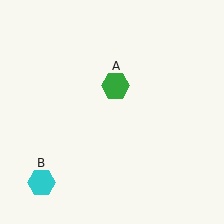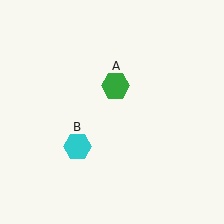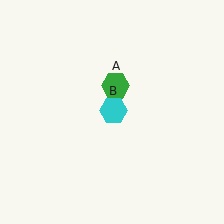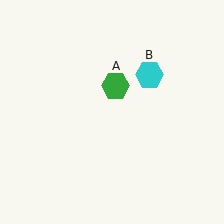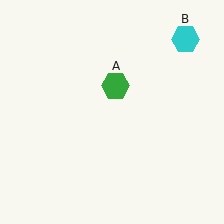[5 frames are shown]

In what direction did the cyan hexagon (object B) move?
The cyan hexagon (object B) moved up and to the right.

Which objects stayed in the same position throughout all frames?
Green hexagon (object A) remained stationary.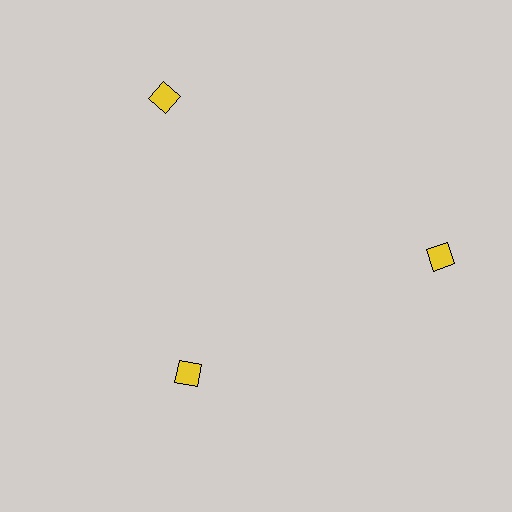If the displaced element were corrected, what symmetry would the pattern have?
It would have 3-fold rotational symmetry — the pattern would map onto itself every 120 degrees.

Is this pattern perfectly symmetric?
No. The 3 yellow diamonds are arranged in a ring, but one element near the 7 o'clock position is pulled inward toward the center, breaking the 3-fold rotational symmetry.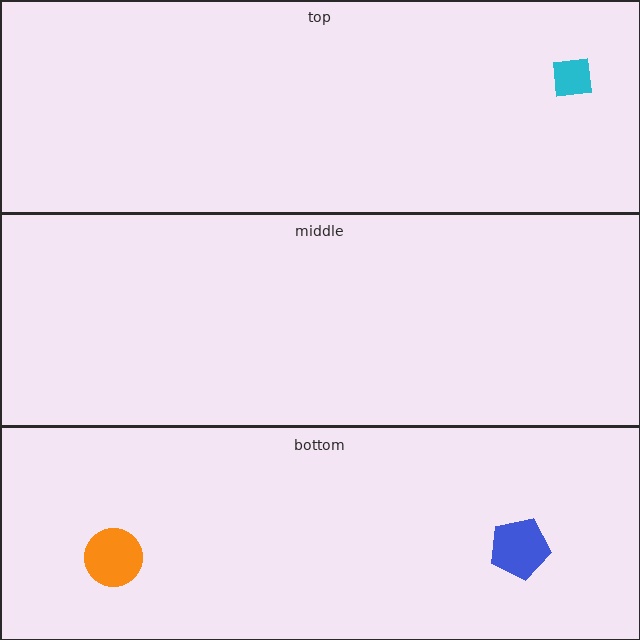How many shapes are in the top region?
1.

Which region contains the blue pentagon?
The bottom region.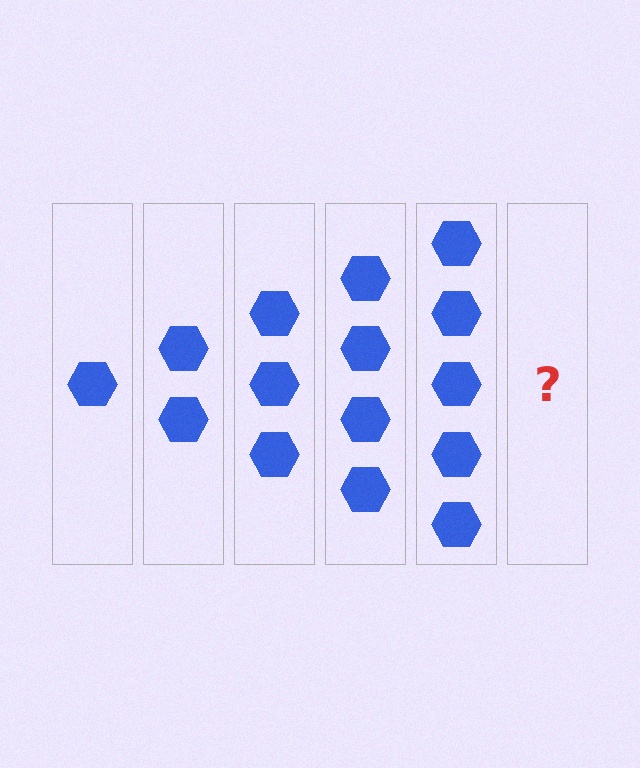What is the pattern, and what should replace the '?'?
The pattern is that each step adds one more hexagon. The '?' should be 6 hexagons.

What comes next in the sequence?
The next element should be 6 hexagons.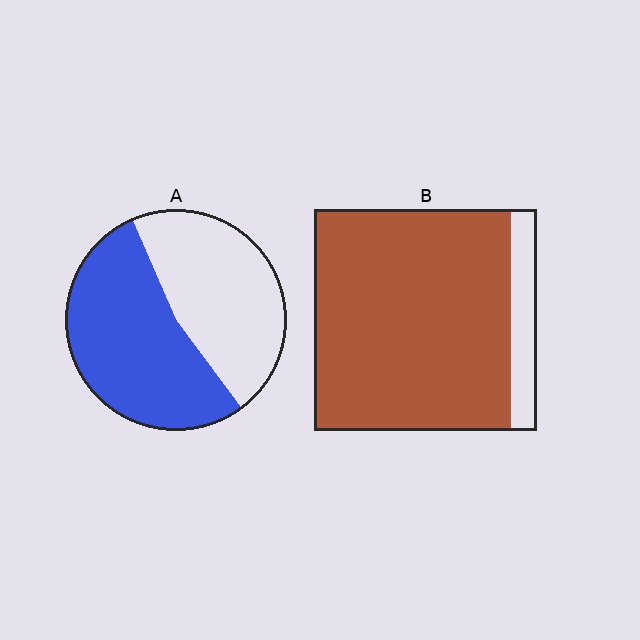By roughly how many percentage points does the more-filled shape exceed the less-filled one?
By roughly 35 percentage points (B over A).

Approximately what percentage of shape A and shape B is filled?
A is approximately 55% and B is approximately 90%.